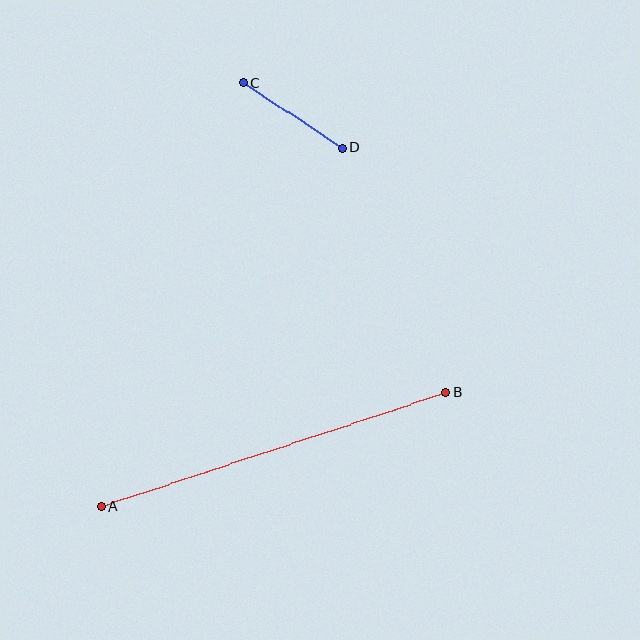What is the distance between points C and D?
The distance is approximately 118 pixels.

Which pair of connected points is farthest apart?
Points A and B are farthest apart.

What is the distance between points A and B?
The distance is approximately 363 pixels.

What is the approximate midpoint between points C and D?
The midpoint is at approximately (293, 116) pixels.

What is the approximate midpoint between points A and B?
The midpoint is at approximately (274, 449) pixels.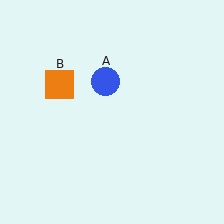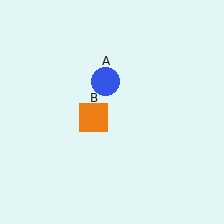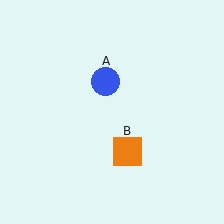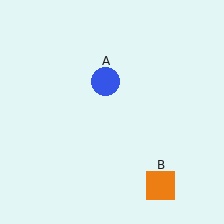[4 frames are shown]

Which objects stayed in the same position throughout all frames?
Blue circle (object A) remained stationary.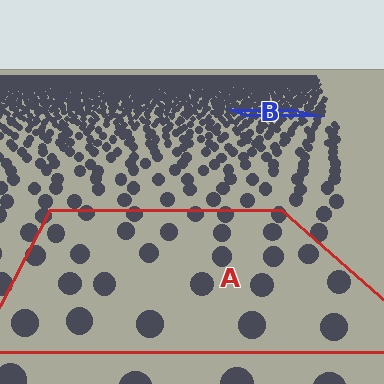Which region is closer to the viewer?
Region A is closer. The texture elements there are larger and more spread out.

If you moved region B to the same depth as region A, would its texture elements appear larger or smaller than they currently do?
They would appear larger. At a closer depth, the same texture elements are projected at a bigger on-screen size.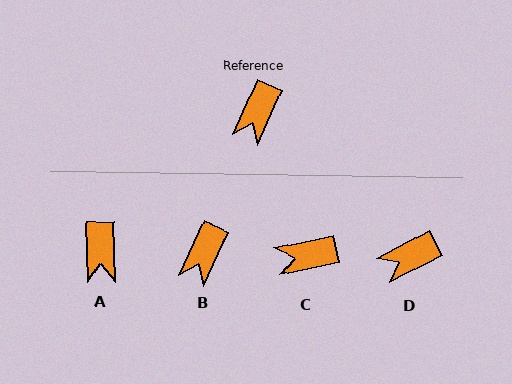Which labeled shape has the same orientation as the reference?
B.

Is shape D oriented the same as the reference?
No, it is off by about 38 degrees.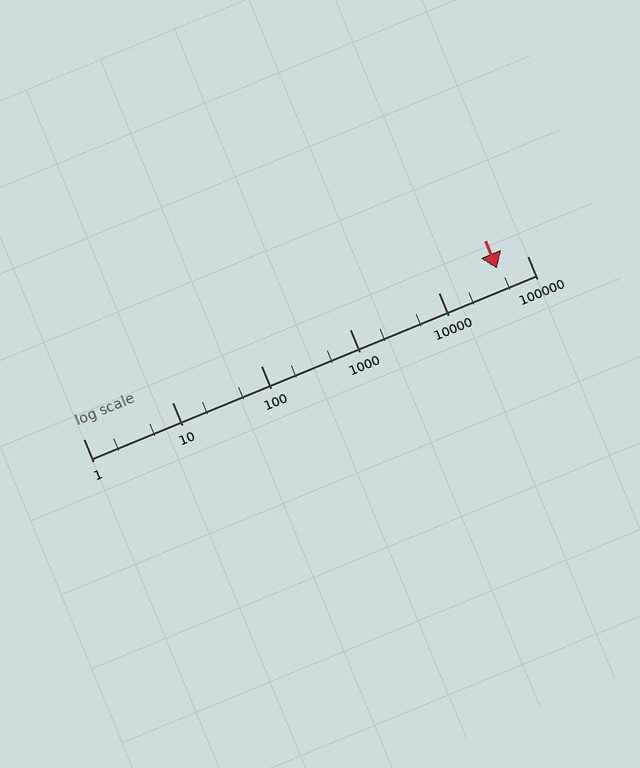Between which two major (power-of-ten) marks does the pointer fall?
The pointer is between 10000 and 100000.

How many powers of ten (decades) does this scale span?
The scale spans 5 decades, from 1 to 100000.